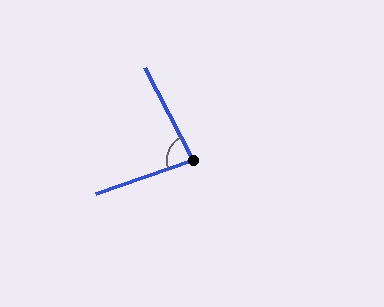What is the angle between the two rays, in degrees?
Approximately 81 degrees.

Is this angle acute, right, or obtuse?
It is acute.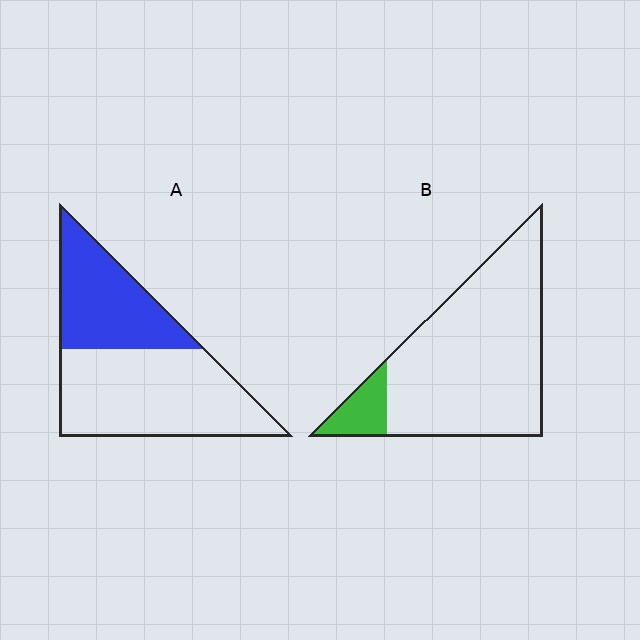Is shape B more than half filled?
No.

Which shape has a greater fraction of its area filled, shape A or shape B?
Shape A.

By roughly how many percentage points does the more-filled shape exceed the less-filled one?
By roughly 30 percentage points (A over B).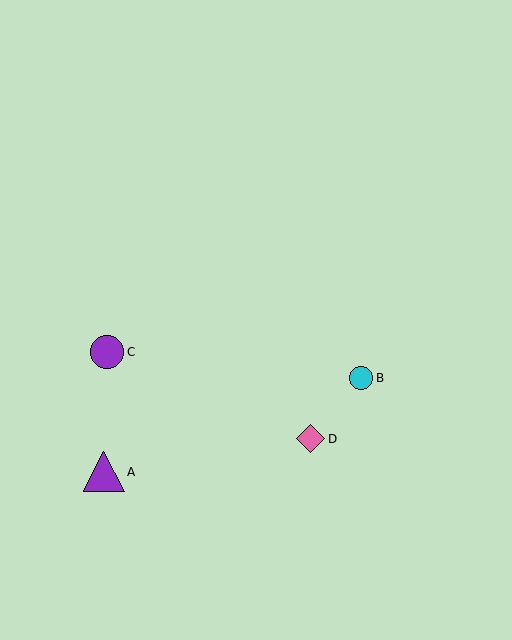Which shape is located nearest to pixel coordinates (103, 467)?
The purple triangle (labeled A) at (104, 472) is nearest to that location.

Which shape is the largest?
The purple triangle (labeled A) is the largest.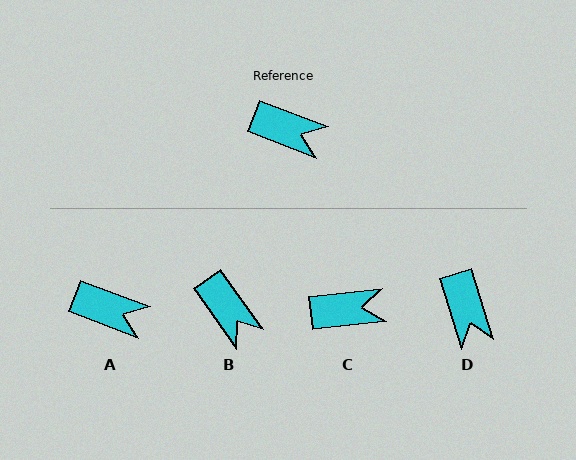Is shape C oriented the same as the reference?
No, it is off by about 27 degrees.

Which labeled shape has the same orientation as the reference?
A.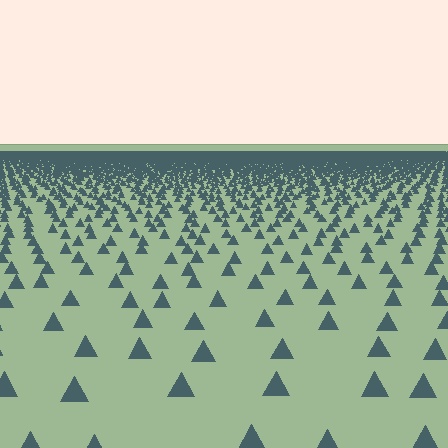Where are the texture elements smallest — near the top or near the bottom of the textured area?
Near the top.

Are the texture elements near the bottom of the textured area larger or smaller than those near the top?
Larger. Near the bottom, elements are closer to the viewer and appear at a bigger on-screen size.